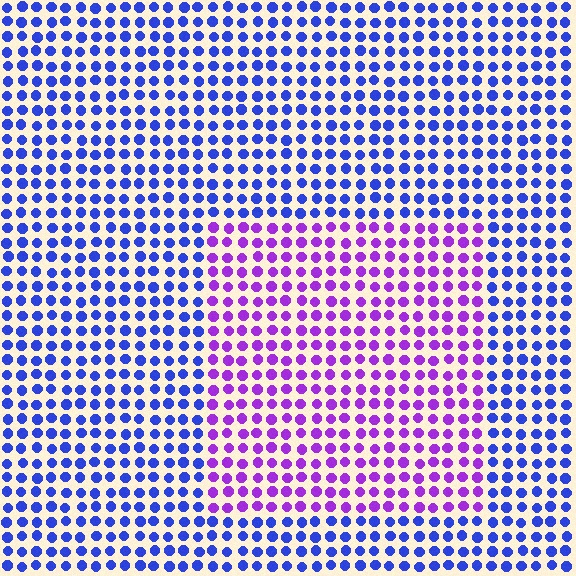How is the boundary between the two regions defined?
The boundary is defined purely by a slight shift in hue (about 48 degrees). Spacing, size, and orientation are identical on both sides.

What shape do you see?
I see a rectangle.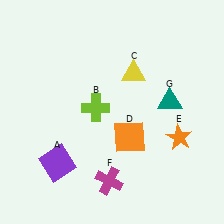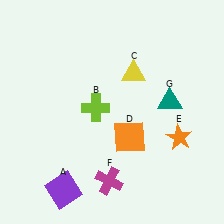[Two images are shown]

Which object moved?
The purple square (A) moved down.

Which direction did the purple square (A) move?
The purple square (A) moved down.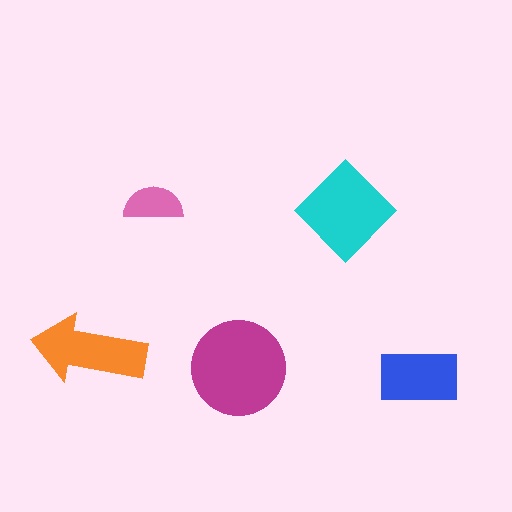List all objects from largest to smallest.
The magenta circle, the cyan diamond, the orange arrow, the blue rectangle, the pink semicircle.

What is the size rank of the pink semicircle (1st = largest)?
5th.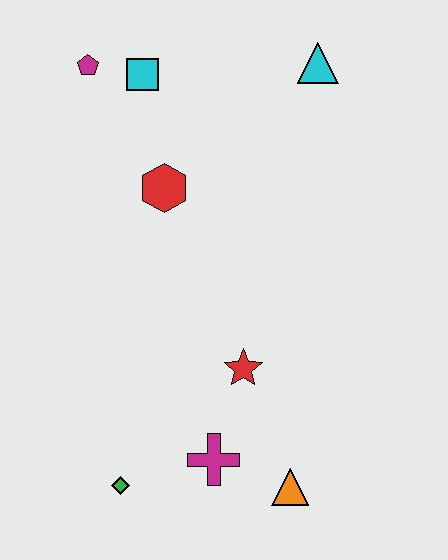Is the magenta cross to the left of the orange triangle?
Yes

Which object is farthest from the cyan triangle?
The green diamond is farthest from the cyan triangle.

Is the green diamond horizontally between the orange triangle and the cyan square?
No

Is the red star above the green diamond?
Yes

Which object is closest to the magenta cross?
The orange triangle is closest to the magenta cross.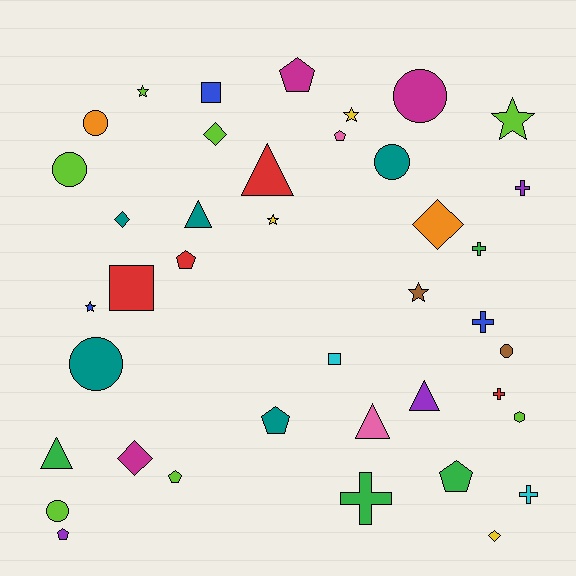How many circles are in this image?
There are 7 circles.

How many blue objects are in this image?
There are 3 blue objects.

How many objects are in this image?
There are 40 objects.